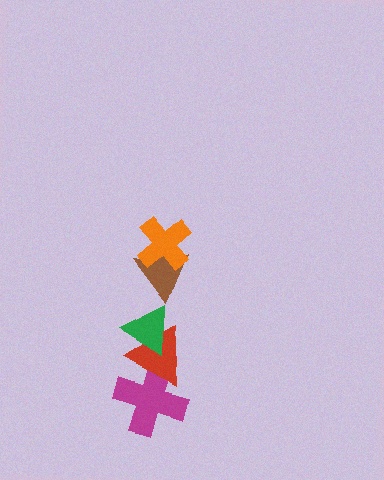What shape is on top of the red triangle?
The green triangle is on top of the red triangle.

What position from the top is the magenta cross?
The magenta cross is 5th from the top.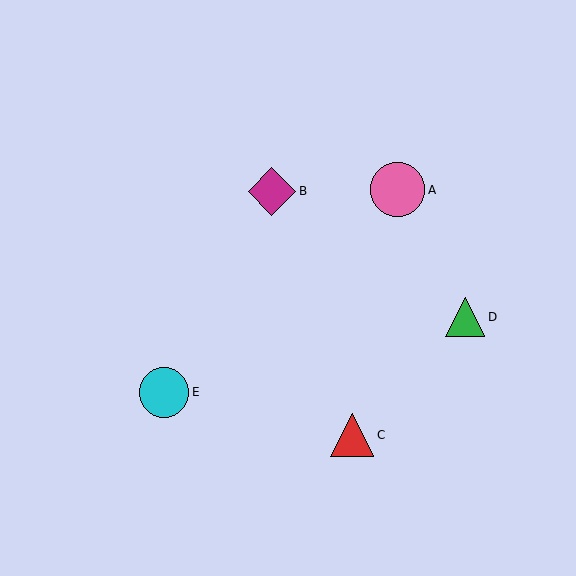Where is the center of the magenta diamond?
The center of the magenta diamond is at (272, 191).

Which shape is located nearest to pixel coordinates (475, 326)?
The green triangle (labeled D) at (465, 317) is nearest to that location.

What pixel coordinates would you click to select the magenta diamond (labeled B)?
Click at (272, 191) to select the magenta diamond B.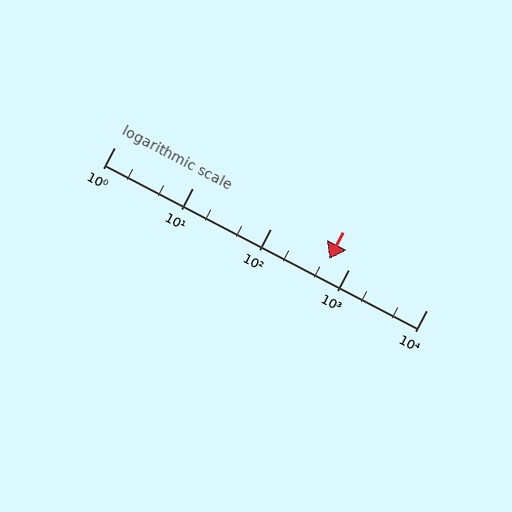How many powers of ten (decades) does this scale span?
The scale spans 4 decades, from 1 to 10000.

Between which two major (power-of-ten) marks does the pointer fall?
The pointer is between 100 and 1000.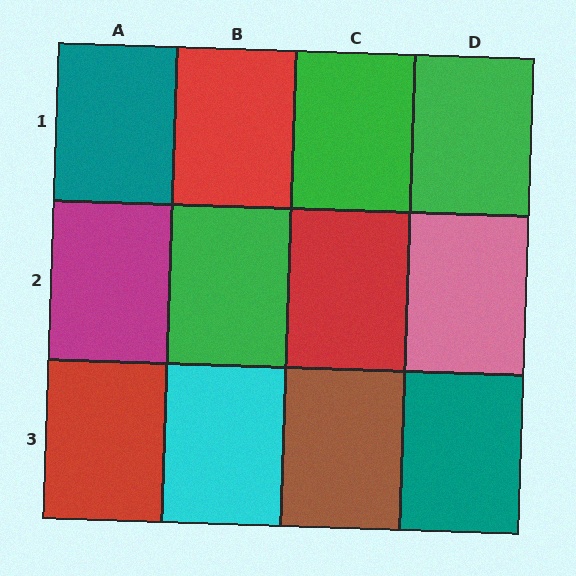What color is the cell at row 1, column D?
Green.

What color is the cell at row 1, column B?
Red.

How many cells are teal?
2 cells are teal.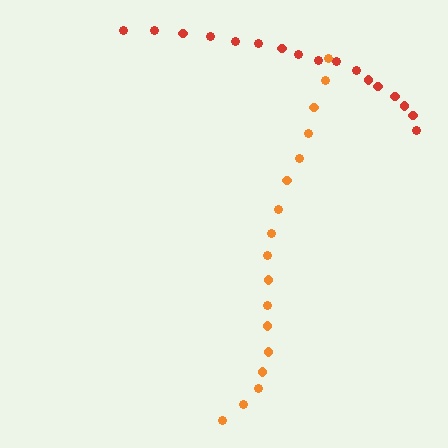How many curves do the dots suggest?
There are 2 distinct paths.